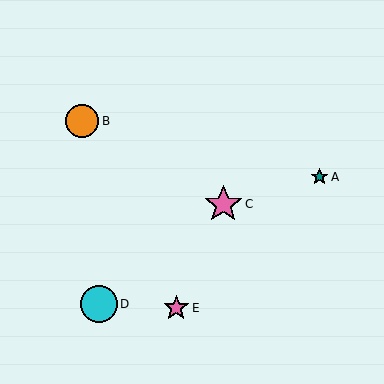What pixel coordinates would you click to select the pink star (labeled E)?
Click at (176, 308) to select the pink star E.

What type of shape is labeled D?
Shape D is a cyan circle.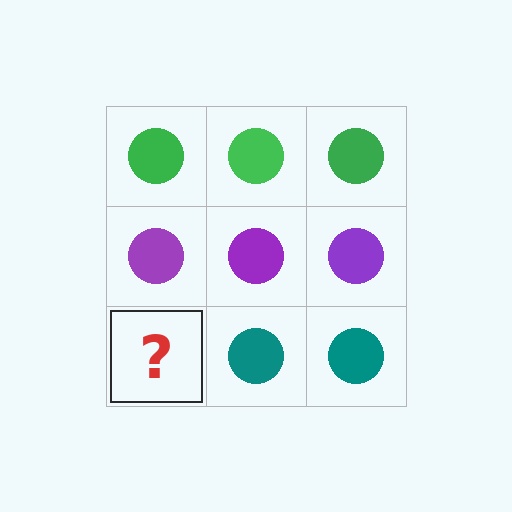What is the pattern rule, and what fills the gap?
The rule is that each row has a consistent color. The gap should be filled with a teal circle.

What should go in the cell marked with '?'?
The missing cell should contain a teal circle.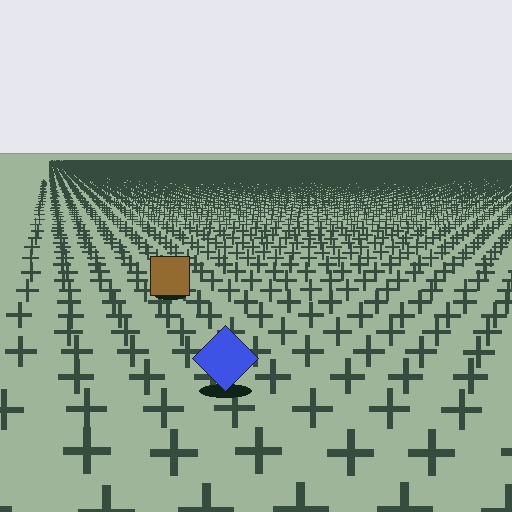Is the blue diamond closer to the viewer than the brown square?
Yes. The blue diamond is closer — you can tell from the texture gradient: the ground texture is coarser near it.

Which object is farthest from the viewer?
The brown square is farthest from the viewer. It appears smaller and the ground texture around it is denser.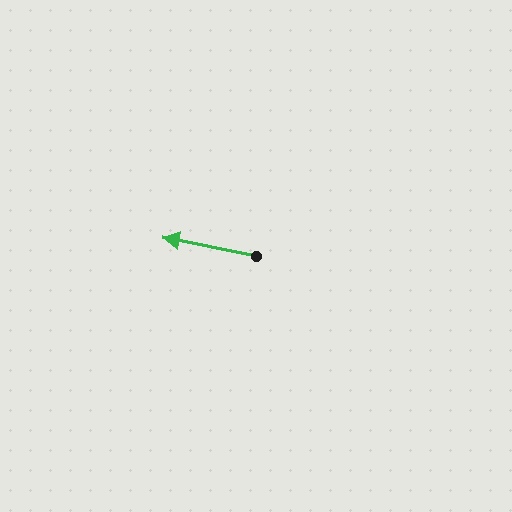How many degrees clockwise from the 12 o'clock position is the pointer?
Approximately 281 degrees.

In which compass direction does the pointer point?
West.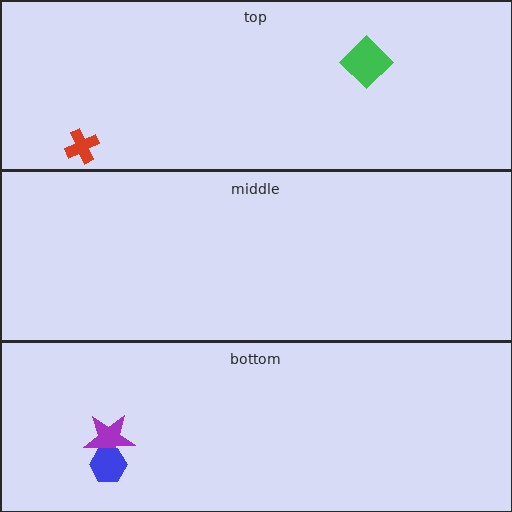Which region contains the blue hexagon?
The bottom region.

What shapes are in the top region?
The green diamond, the red cross.